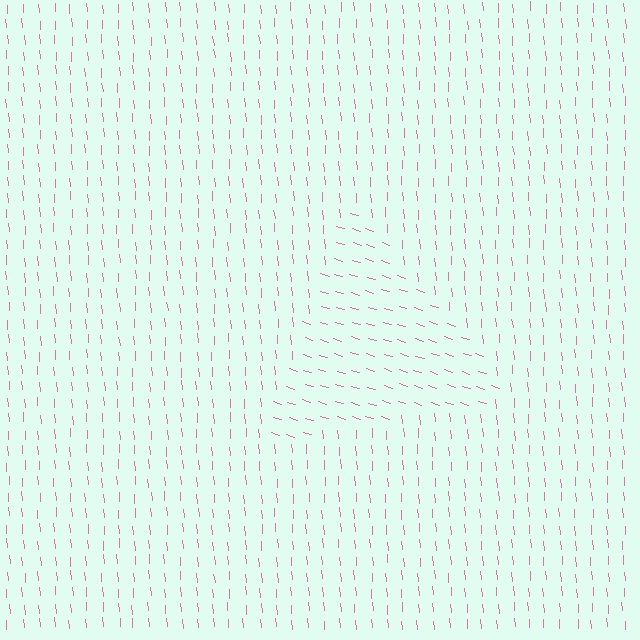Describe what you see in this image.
The image is filled with small pink line segments. A triangle region in the image has lines oriented differently from the surrounding lines, creating a visible texture boundary.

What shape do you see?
I see a triangle.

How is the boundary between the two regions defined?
The boundary is defined purely by a change in line orientation (approximately 68 degrees difference). All lines are the same color and thickness.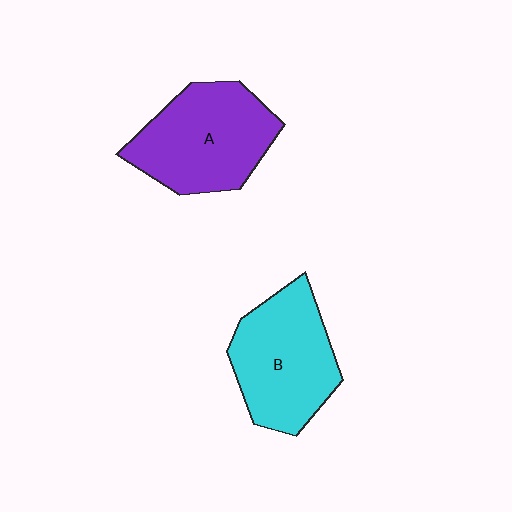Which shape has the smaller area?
Shape B (cyan).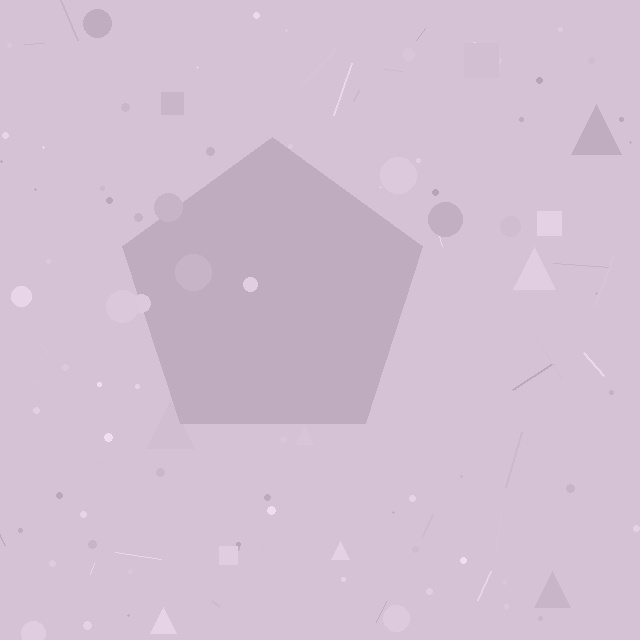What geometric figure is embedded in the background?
A pentagon is embedded in the background.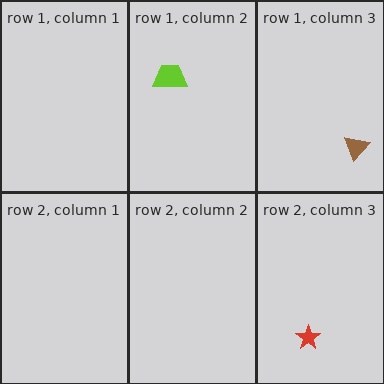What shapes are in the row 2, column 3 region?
The red star.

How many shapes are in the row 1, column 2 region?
1.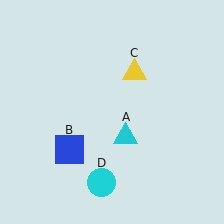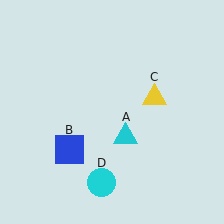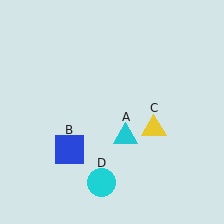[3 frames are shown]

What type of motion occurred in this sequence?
The yellow triangle (object C) rotated clockwise around the center of the scene.